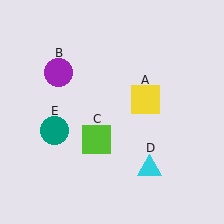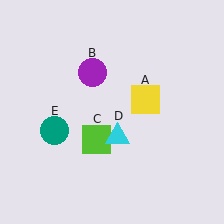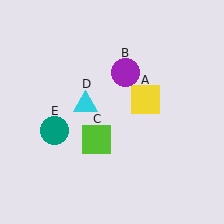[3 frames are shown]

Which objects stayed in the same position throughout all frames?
Yellow square (object A) and lime square (object C) and teal circle (object E) remained stationary.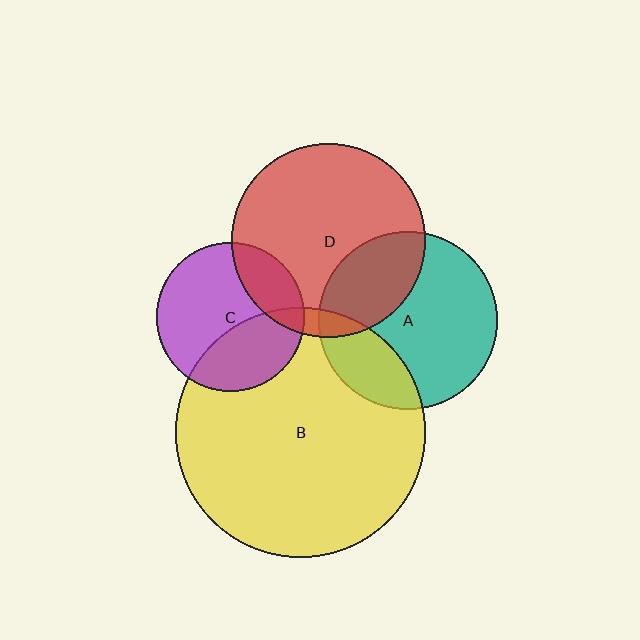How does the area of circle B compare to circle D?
Approximately 1.7 times.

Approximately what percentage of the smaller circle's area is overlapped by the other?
Approximately 25%.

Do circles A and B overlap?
Yes.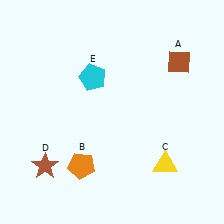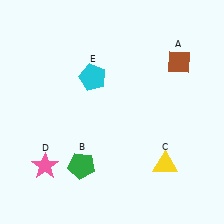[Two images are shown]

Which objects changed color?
B changed from orange to green. D changed from brown to pink.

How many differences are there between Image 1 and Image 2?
There are 2 differences between the two images.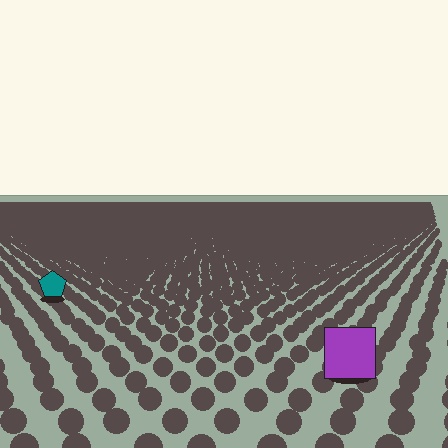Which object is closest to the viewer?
The purple square is closest. The texture marks near it are larger and more spread out.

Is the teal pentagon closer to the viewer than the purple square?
No. The purple square is closer — you can tell from the texture gradient: the ground texture is coarser near it.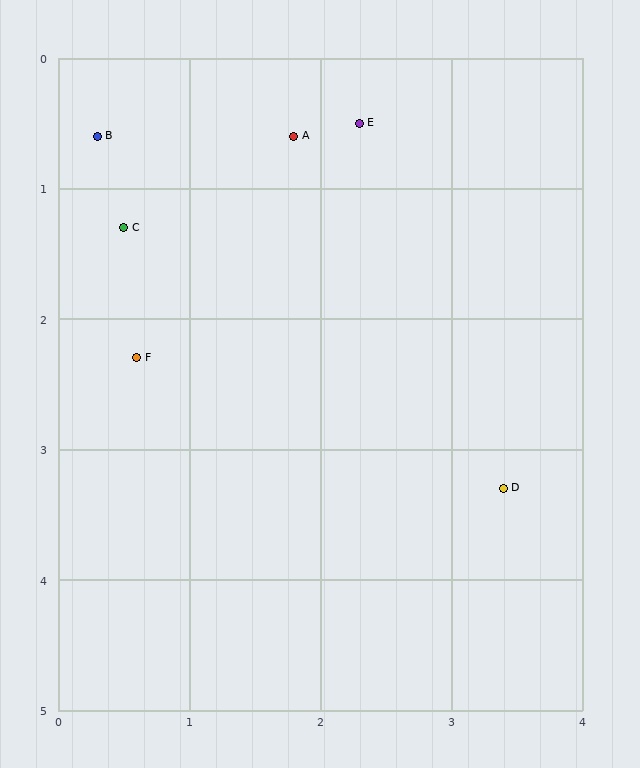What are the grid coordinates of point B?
Point B is at approximately (0.3, 0.6).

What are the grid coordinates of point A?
Point A is at approximately (1.8, 0.6).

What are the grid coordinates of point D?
Point D is at approximately (3.4, 3.3).